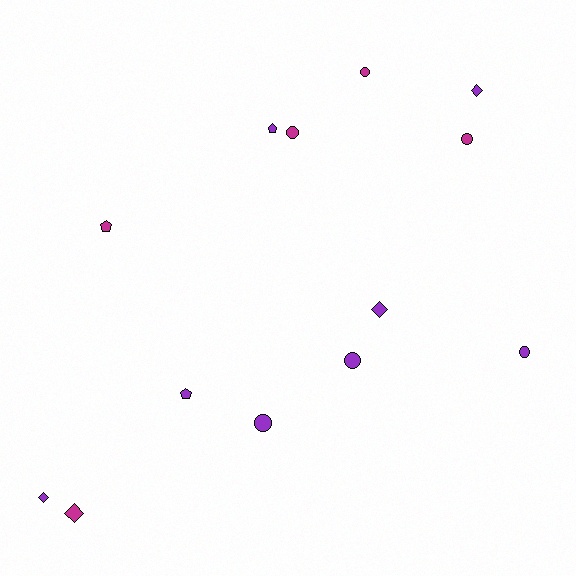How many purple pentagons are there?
There are 2 purple pentagons.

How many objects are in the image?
There are 13 objects.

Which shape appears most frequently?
Circle, with 6 objects.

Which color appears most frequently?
Purple, with 8 objects.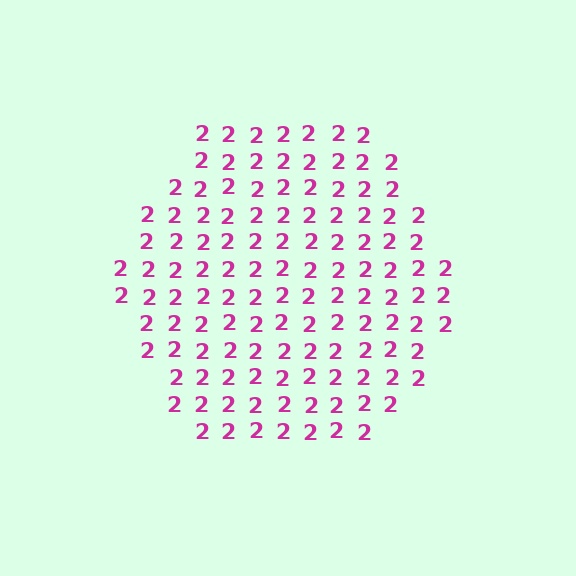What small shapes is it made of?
It is made of small digit 2's.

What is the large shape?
The large shape is a hexagon.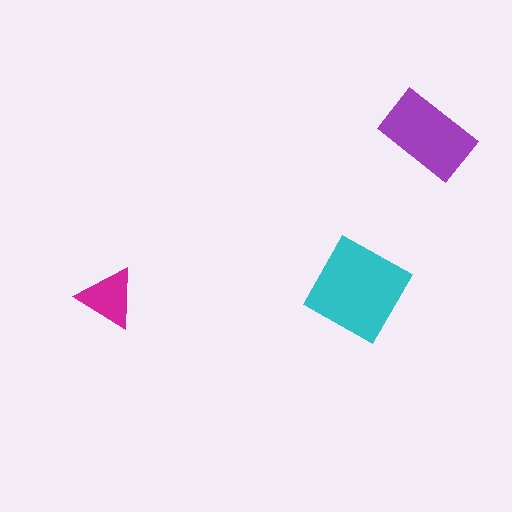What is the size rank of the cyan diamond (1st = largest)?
1st.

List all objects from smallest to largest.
The magenta triangle, the purple rectangle, the cyan diamond.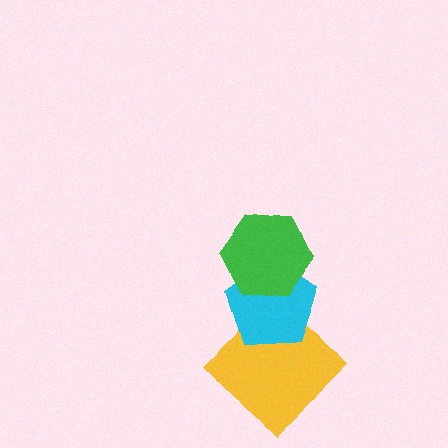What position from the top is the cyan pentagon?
The cyan pentagon is 2nd from the top.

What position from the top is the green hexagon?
The green hexagon is 1st from the top.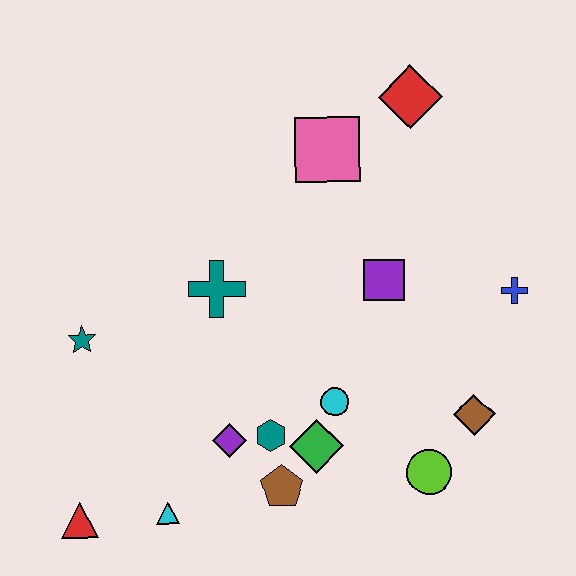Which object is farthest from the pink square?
The red triangle is farthest from the pink square.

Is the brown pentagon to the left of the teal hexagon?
No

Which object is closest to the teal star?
The teal cross is closest to the teal star.